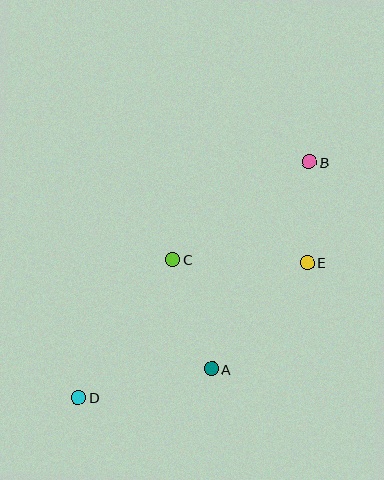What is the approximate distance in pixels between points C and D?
The distance between C and D is approximately 167 pixels.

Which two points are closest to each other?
Points B and E are closest to each other.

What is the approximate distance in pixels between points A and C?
The distance between A and C is approximately 116 pixels.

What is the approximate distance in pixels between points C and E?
The distance between C and E is approximately 134 pixels.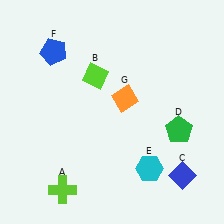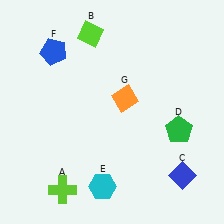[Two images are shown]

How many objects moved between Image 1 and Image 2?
2 objects moved between the two images.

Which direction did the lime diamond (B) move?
The lime diamond (B) moved up.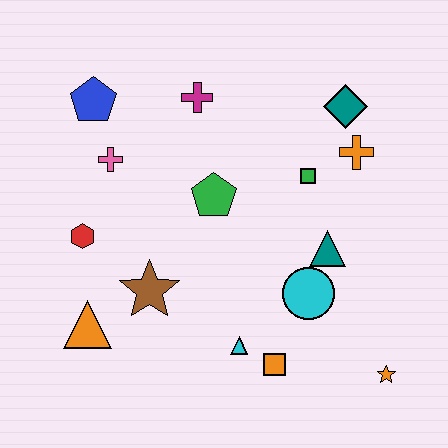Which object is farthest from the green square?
The orange triangle is farthest from the green square.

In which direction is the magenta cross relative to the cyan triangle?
The magenta cross is above the cyan triangle.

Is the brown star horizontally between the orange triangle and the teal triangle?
Yes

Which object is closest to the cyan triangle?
The orange square is closest to the cyan triangle.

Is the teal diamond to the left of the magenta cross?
No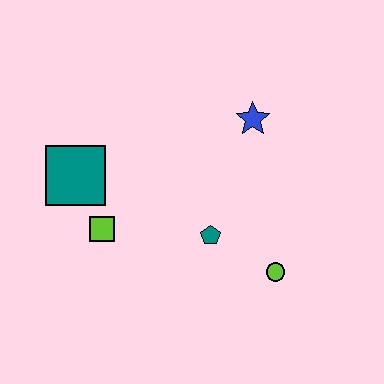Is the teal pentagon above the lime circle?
Yes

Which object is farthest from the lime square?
The blue star is farthest from the lime square.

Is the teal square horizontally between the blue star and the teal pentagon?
No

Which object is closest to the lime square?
The teal square is closest to the lime square.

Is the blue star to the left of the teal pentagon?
No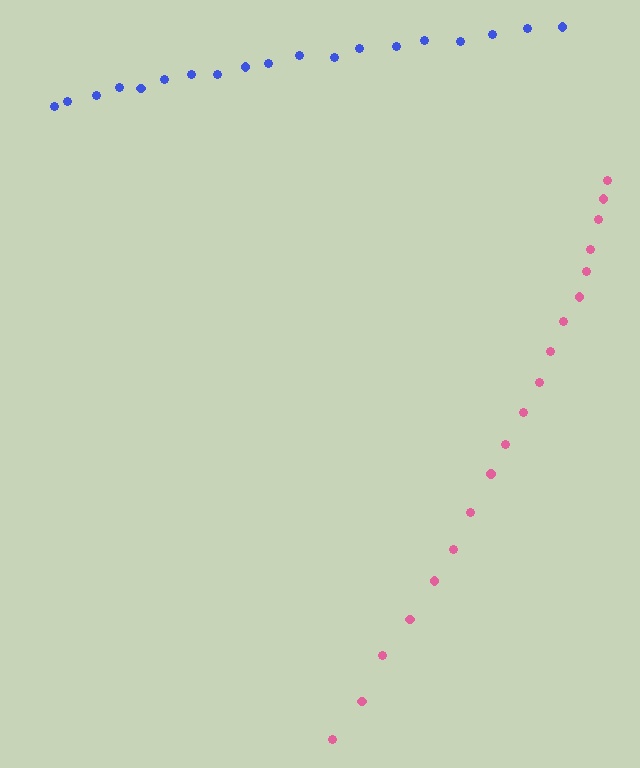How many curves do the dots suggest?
There are 2 distinct paths.